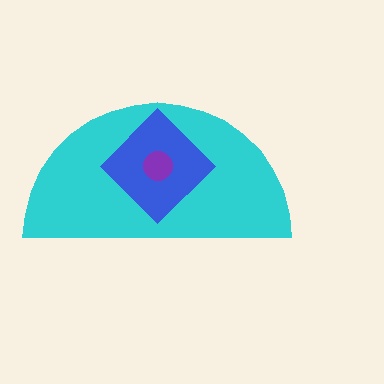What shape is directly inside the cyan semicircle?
The blue diamond.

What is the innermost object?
The purple circle.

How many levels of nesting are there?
3.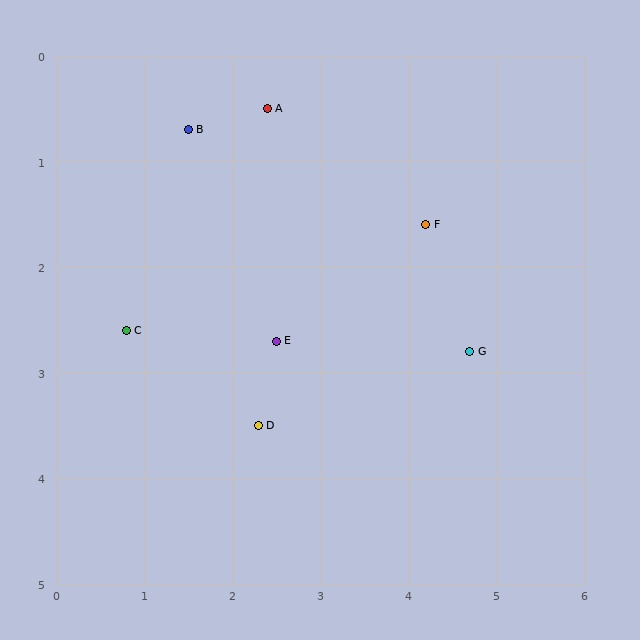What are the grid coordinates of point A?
Point A is at approximately (2.4, 0.5).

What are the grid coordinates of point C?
Point C is at approximately (0.8, 2.6).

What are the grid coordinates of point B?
Point B is at approximately (1.5, 0.7).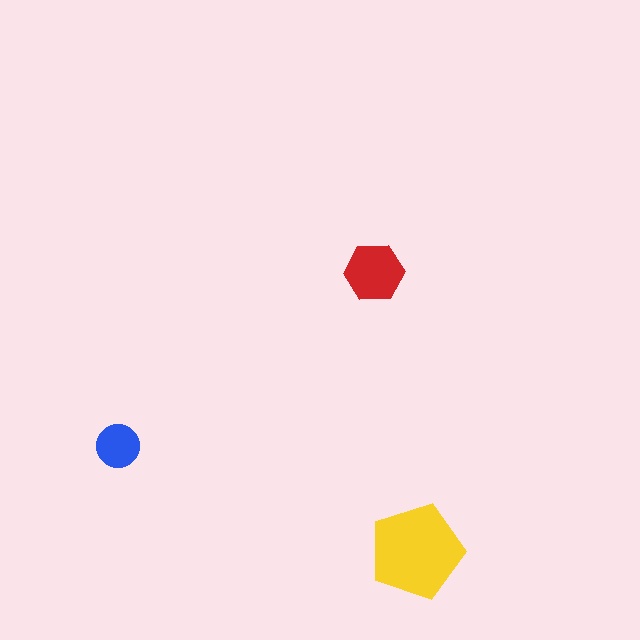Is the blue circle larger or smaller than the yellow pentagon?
Smaller.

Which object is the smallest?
The blue circle.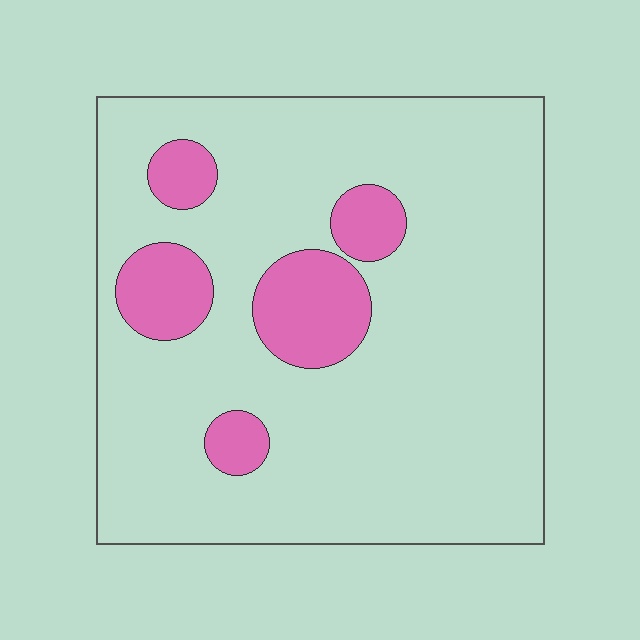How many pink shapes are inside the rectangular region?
5.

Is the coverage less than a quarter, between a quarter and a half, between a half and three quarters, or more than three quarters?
Less than a quarter.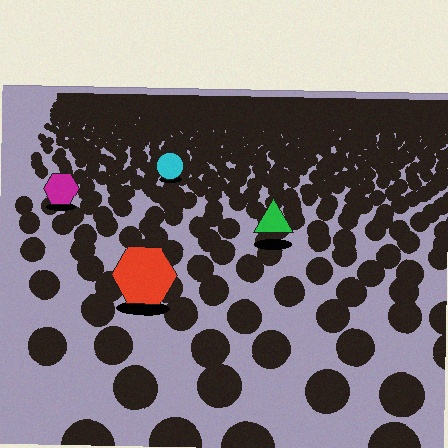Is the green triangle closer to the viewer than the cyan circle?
Yes. The green triangle is closer — you can tell from the texture gradient: the ground texture is coarser near it.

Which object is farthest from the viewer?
The cyan circle is farthest from the viewer. It appears smaller and the ground texture around it is denser.